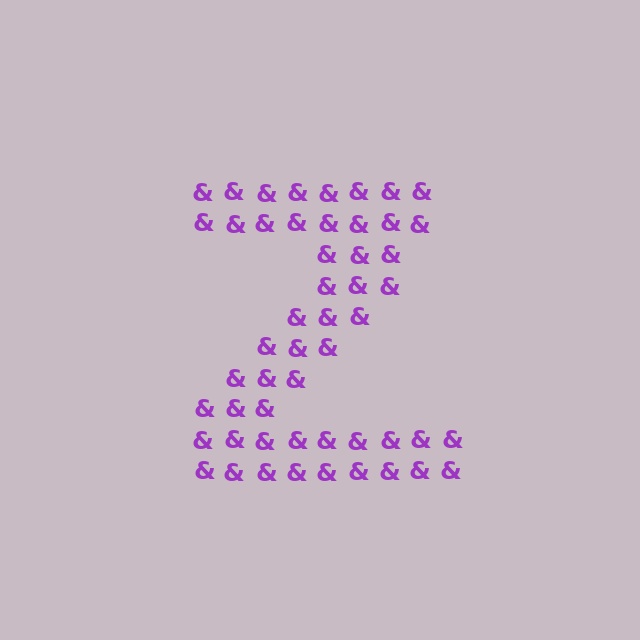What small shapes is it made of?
It is made of small ampersands.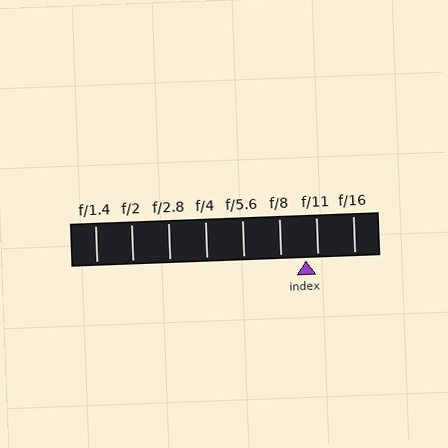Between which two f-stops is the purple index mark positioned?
The index mark is between f/8 and f/11.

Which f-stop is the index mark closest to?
The index mark is closest to f/11.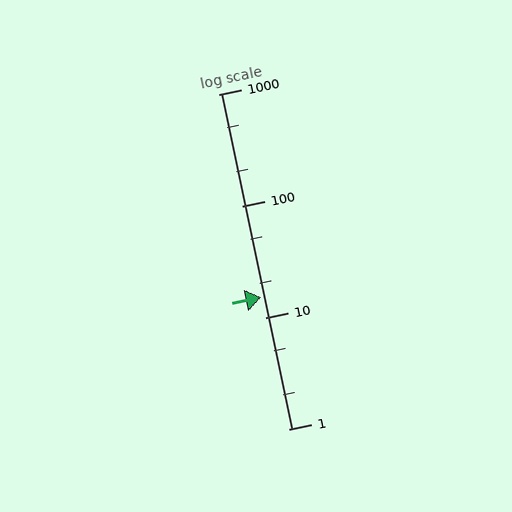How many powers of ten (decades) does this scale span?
The scale spans 3 decades, from 1 to 1000.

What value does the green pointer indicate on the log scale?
The pointer indicates approximately 15.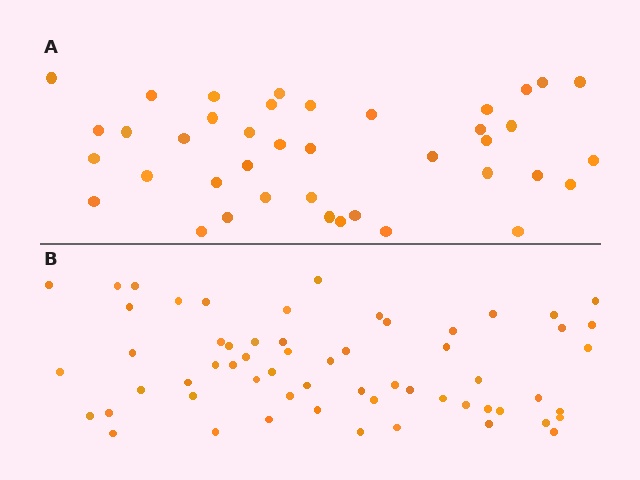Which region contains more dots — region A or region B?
Region B (the bottom region) has more dots.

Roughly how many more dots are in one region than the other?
Region B has approximately 20 more dots than region A.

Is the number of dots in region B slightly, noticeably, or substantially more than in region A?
Region B has substantially more. The ratio is roughly 1.5 to 1.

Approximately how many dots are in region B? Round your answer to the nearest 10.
About 60 dots.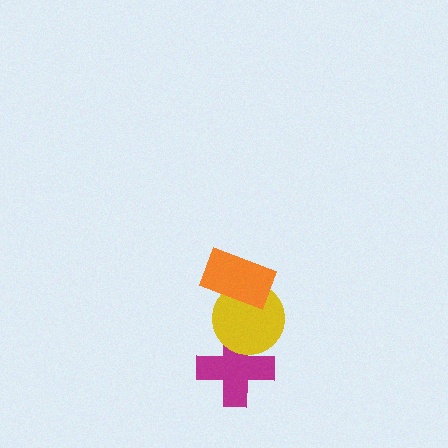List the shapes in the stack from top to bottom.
From top to bottom: the orange rectangle, the yellow circle, the magenta cross.